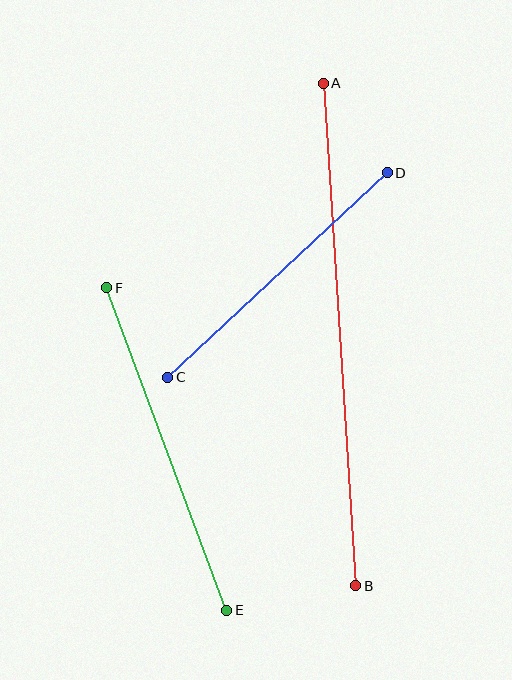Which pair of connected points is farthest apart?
Points A and B are farthest apart.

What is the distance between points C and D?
The distance is approximately 300 pixels.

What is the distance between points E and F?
The distance is approximately 344 pixels.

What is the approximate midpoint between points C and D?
The midpoint is at approximately (277, 275) pixels.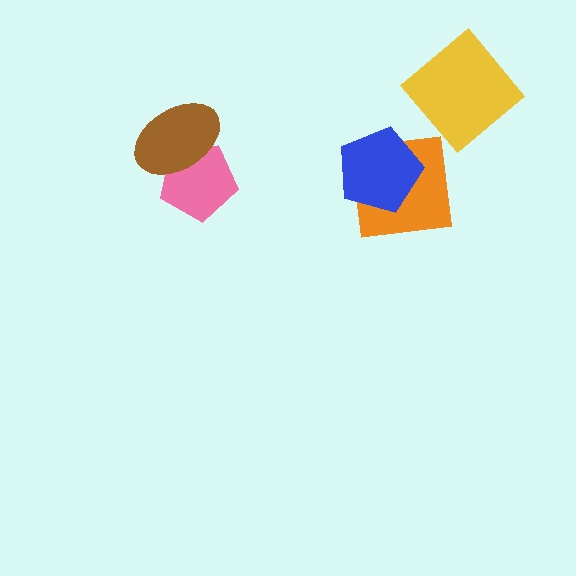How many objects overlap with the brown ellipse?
1 object overlaps with the brown ellipse.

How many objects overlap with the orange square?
1 object overlaps with the orange square.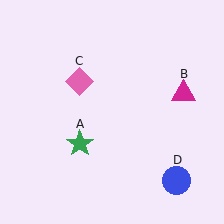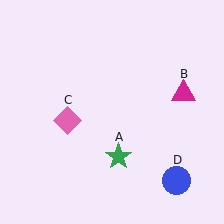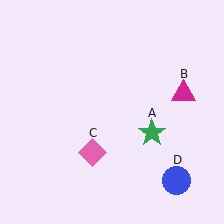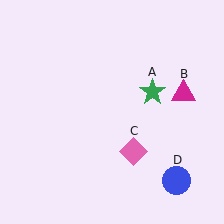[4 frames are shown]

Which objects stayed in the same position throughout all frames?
Magenta triangle (object B) and blue circle (object D) remained stationary.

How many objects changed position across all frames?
2 objects changed position: green star (object A), pink diamond (object C).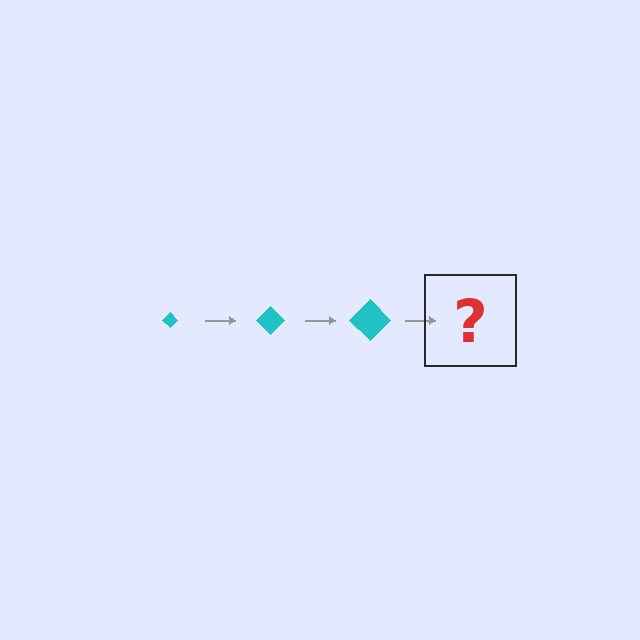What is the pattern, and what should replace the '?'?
The pattern is that the diamond gets progressively larger each step. The '?' should be a cyan diamond, larger than the previous one.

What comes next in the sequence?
The next element should be a cyan diamond, larger than the previous one.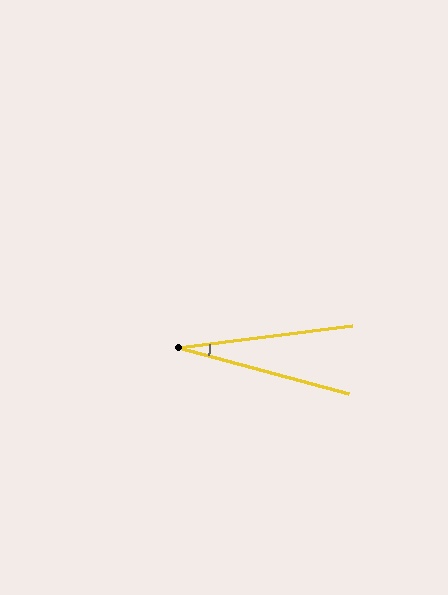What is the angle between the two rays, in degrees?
Approximately 22 degrees.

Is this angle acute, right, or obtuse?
It is acute.